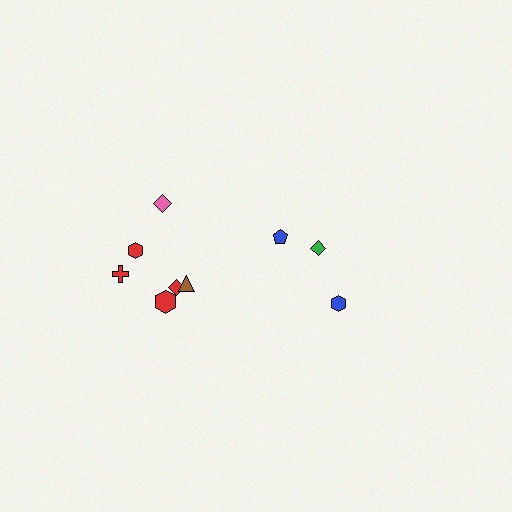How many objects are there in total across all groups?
There are 9 objects.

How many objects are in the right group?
There are 3 objects.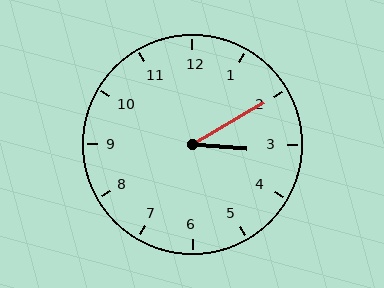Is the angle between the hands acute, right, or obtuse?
It is acute.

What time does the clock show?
3:10.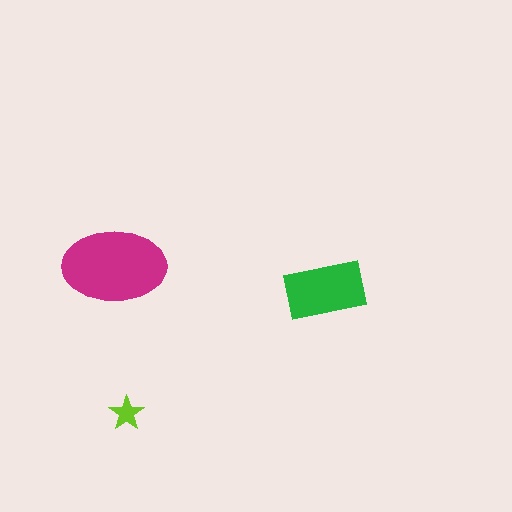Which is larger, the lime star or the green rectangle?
The green rectangle.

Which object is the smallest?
The lime star.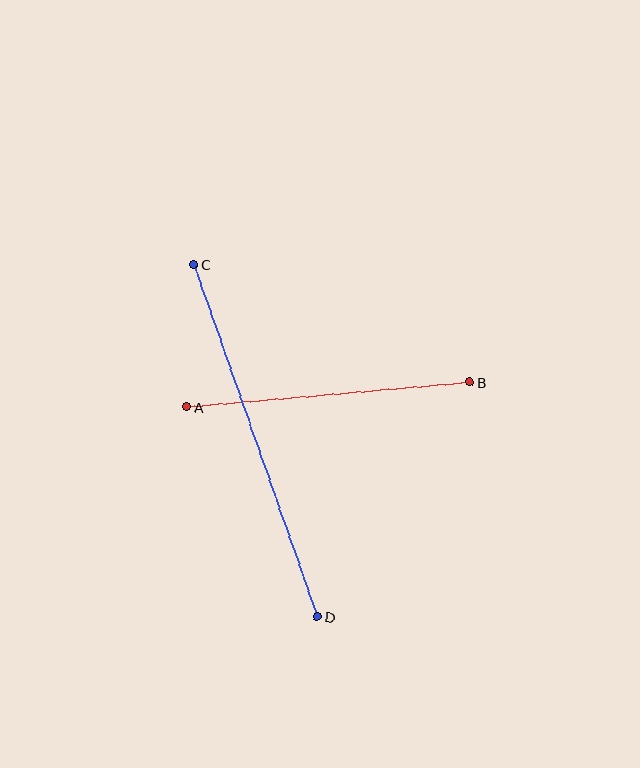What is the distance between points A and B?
The distance is approximately 284 pixels.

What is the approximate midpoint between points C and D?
The midpoint is at approximately (255, 441) pixels.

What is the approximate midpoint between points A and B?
The midpoint is at approximately (329, 395) pixels.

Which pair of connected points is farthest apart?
Points C and D are farthest apart.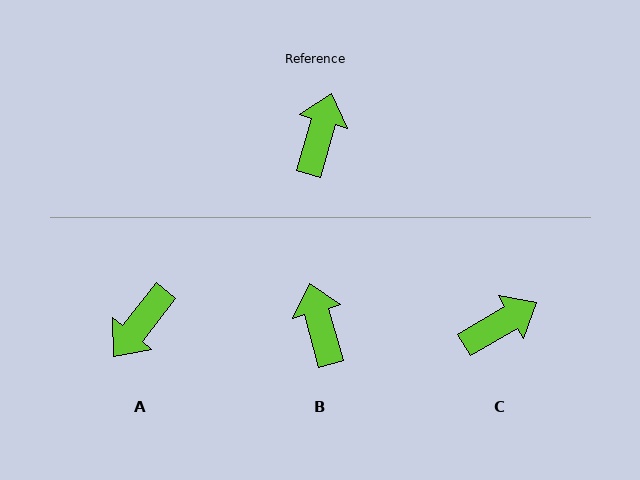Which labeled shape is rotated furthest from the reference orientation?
A, about 157 degrees away.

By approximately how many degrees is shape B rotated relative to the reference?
Approximately 31 degrees counter-clockwise.